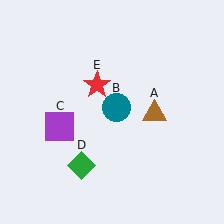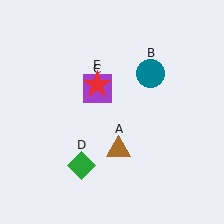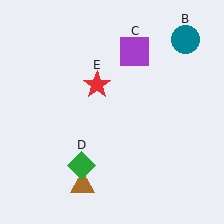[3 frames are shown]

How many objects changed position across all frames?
3 objects changed position: brown triangle (object A), teal circle (object B), purple square (object C).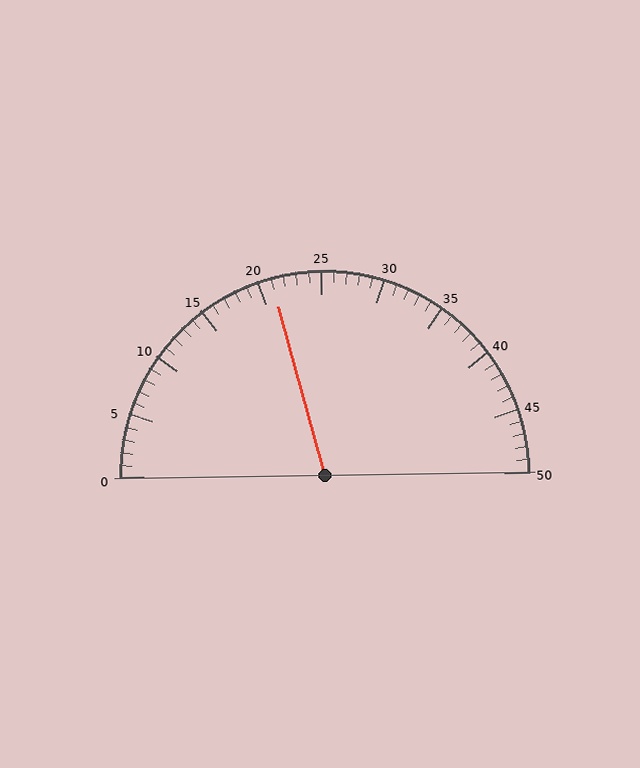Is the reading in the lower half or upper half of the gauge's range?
The reading is in the lower half of the range (0 to 50).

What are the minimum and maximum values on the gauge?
The gauge ranges from 0 to 50.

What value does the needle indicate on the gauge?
The needle indicates approximately 21.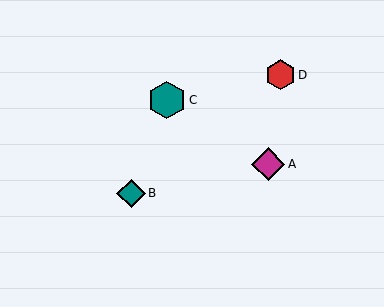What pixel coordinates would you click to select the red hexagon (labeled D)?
Click at (281, 75) to select the red hexagon D.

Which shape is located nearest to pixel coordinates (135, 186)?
The teal diamond (labeled B) at (131, 193) is nearest to that location.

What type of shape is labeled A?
Shape A is a magenta diamond.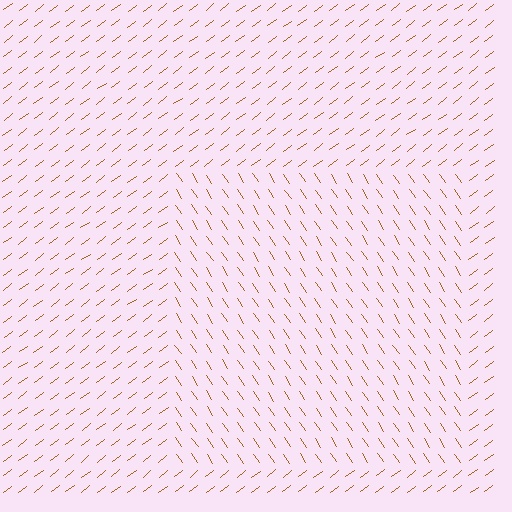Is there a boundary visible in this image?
Yes, there is a texture boundary formed by a change in line orientation.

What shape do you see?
I see a rectangle.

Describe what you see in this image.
The image is filled with small brown line segments. A rectangle region in the image has lines oriented differently from the surrounding lines, creating a visible texture boundary.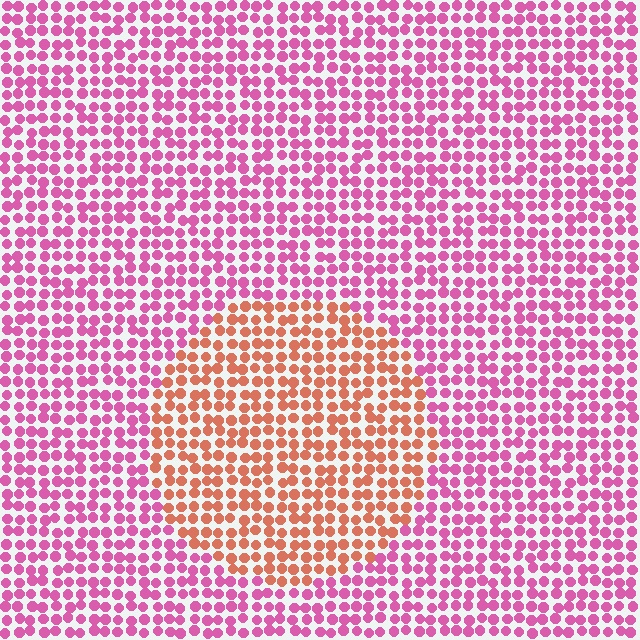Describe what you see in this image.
The image is filled with small pink elements in a uniform arrangement. A circle-shaped region is visible where the elements are tinted to a slightly different hue, forming a subtle color boundary.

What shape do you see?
I see a circle.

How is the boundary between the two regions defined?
The boundary is defined purely by a slight shift in hue (about 49 degrees). Spacing, size, and orientation are identical on both sides.